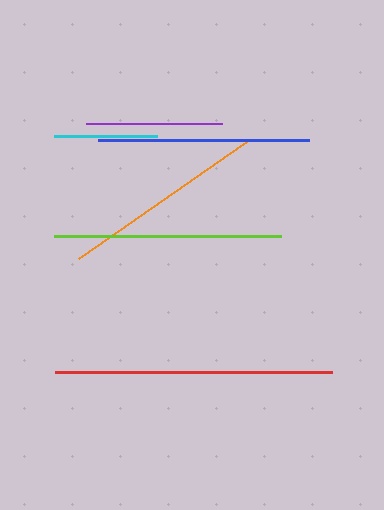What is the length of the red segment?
The red segment is approximately 276 pixels long.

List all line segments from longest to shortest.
From longest to shortest: red, lime, blue, orange, purple, cyan.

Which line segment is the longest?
The red line is the longest at approximately 276 pixels.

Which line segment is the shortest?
The cyan line is the shortest at approximately 103 pixels.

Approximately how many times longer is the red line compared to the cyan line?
The red line is approximately 2.7 times the length of the cyan line.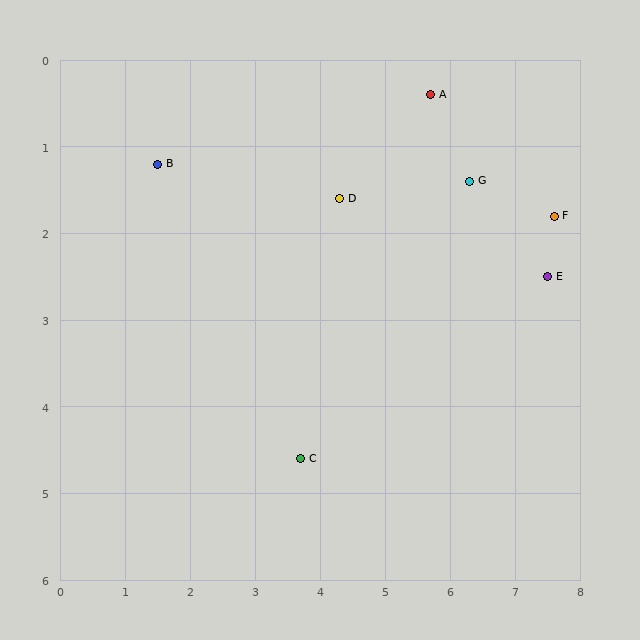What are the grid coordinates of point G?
Point G is at approximately (6.3, 1.4).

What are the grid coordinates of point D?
Point D is at approximately (4.3, 1.6).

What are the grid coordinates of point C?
Point C is at approximately (3.7, 4.6).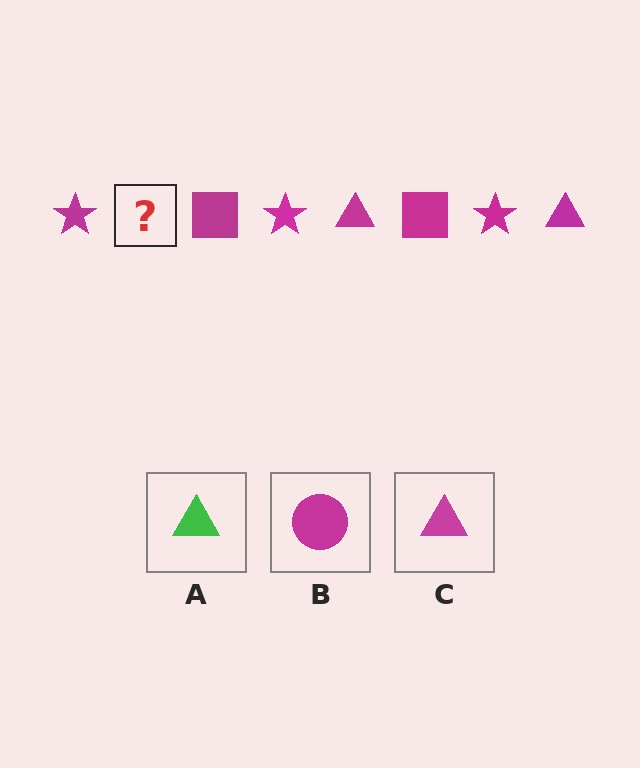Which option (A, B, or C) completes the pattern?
C.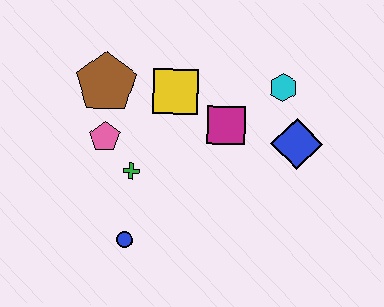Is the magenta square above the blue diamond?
Yes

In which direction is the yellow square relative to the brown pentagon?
The yellow square is to the right of the brown pentagon.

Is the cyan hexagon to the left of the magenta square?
No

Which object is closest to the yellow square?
The magenta square is closest to the yellow square.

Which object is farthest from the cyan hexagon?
The blue circle is farthest from the cyan hexagon.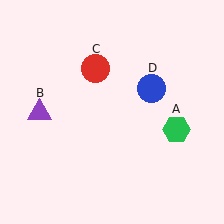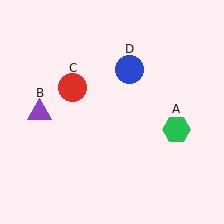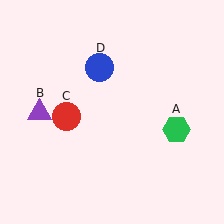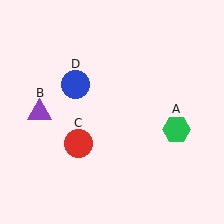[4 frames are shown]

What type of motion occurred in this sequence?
The red circle (object C), blue circle (object D) rotated counterclockwise around the center of the scene.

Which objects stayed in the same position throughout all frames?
Green hexagon (object A) and purple triangle (object B) remained stationary.